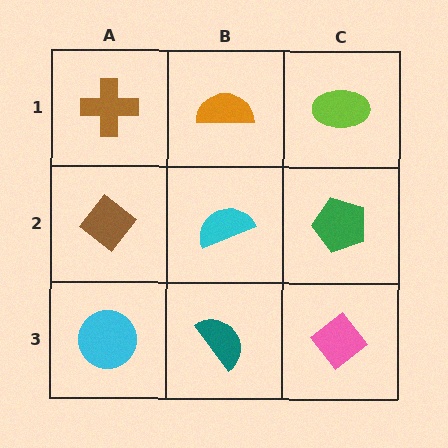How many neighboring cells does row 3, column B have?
3.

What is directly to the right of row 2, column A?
A cyan semicircle.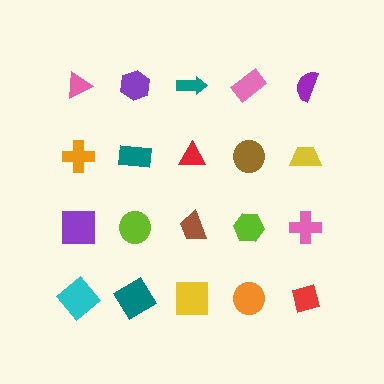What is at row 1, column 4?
A pink rectangle.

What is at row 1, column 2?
A purple hexagon.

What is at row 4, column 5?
A red square.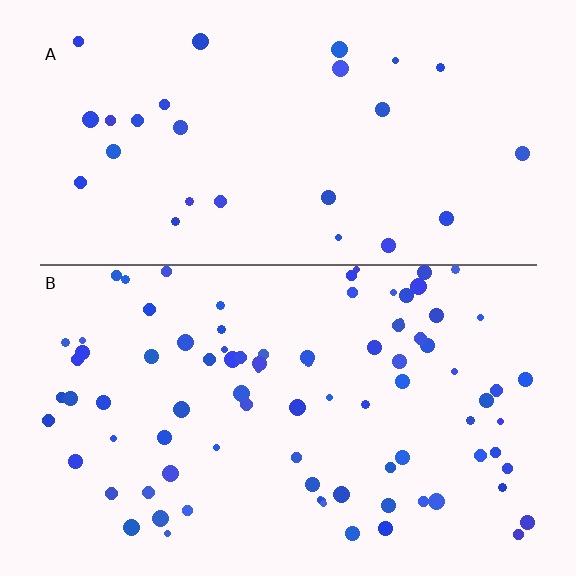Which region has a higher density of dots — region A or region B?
B (the bottom).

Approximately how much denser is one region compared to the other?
Approximately 3.2× — region B over region A.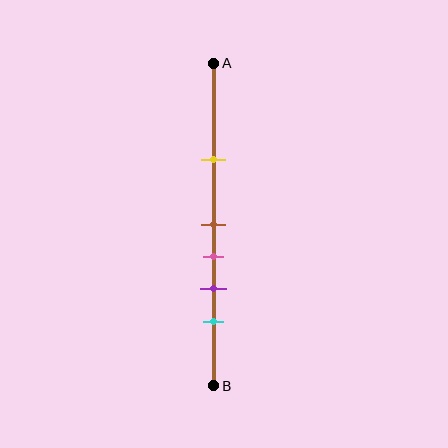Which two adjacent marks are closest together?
The brown and pink marks are the closest adjacent pair.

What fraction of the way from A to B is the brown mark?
The brown mark is approximately 50% (0.5) of the way from A to B.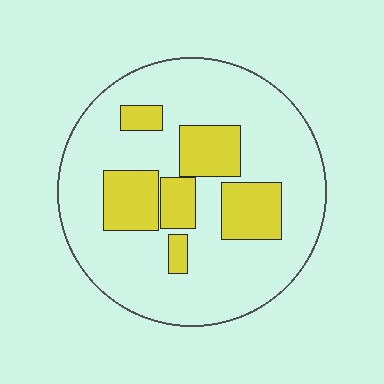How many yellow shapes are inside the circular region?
6.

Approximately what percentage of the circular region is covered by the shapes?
Approximately 25%.